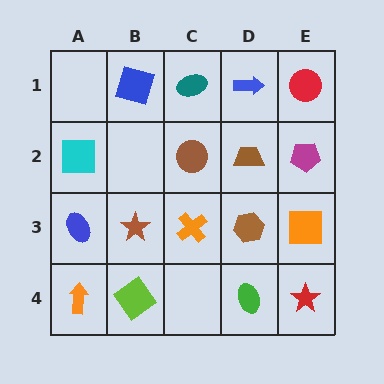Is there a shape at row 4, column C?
No, that cell is empty.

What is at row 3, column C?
An orange cross.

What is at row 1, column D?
A blue arrow.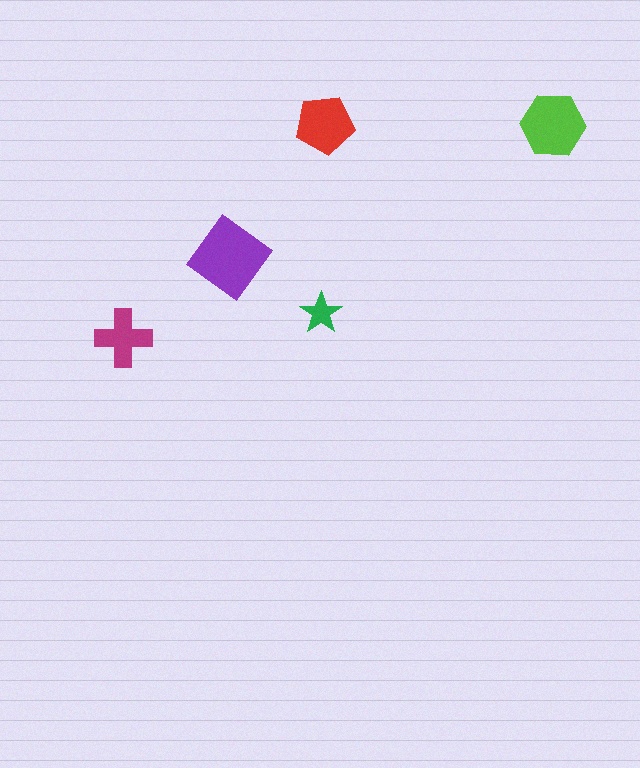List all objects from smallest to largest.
The green star, the magenta cross, the red pentagon, the lime hexagon, the purple diamond.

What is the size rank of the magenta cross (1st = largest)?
4th.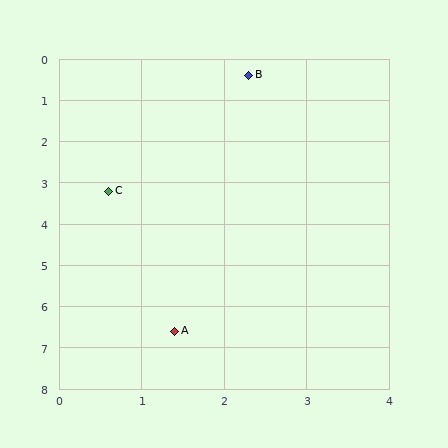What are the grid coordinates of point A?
Point A is at approximately (1.4, 6.6).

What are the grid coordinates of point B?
Point B is at approximately (2.3, 0.4).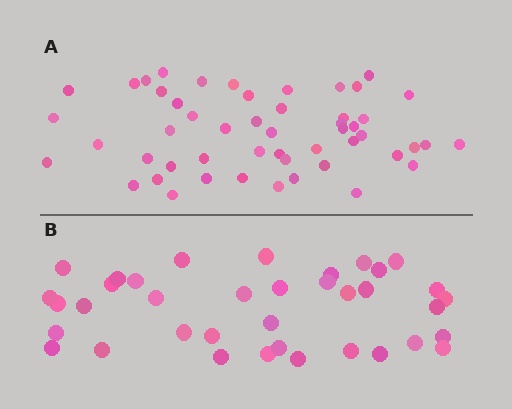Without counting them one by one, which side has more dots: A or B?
Region A (the top region) has more dots.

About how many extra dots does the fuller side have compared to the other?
Region A has approximately 15 more dots than region B.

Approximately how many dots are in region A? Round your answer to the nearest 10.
About 50 dots. (The exact count is 51, which rounds to 50.)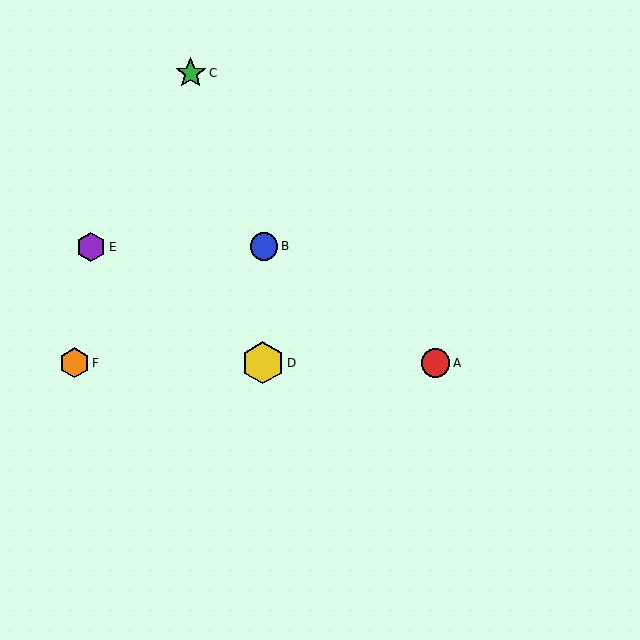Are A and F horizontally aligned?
Yes, both are at y≈363.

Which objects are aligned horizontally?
Objects A, D, F are aligned horizontally.